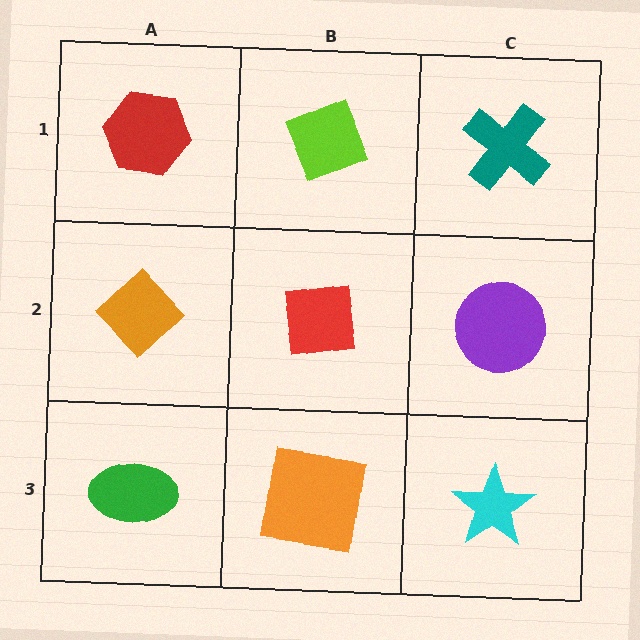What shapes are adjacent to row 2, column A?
A red hexagon (row 1, column A), a green ellipse (row 3, column A), a red square (row 2, column B).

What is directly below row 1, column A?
An orange diamond.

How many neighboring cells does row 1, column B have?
3.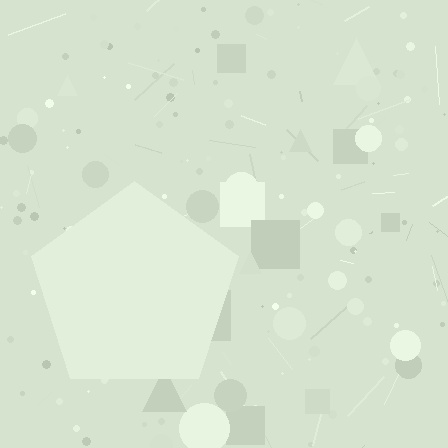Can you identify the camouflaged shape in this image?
The camouflaged shape is a pentagon.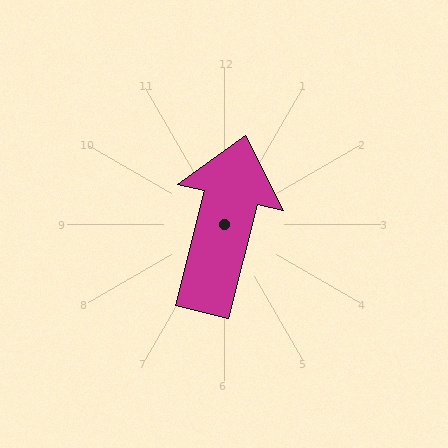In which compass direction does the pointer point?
North.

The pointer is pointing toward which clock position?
Roughly 12 o'clock.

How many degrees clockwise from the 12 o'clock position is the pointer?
Approximately 14 degrees.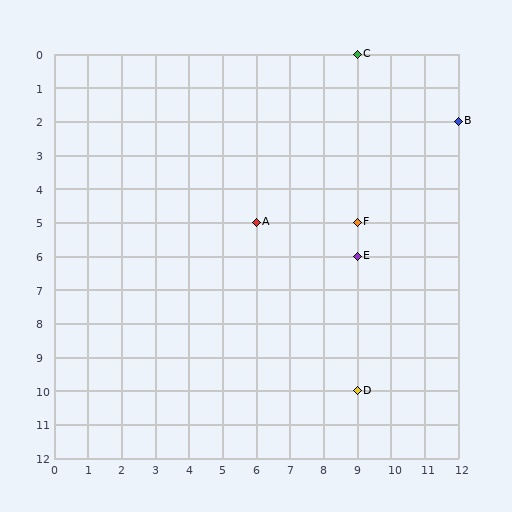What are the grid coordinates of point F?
Point F is at grid coordinates (9, 5).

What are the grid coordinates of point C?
Point C is at grid coordinates (9, 0).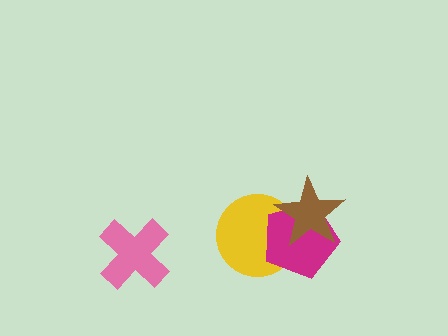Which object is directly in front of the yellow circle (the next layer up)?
The magenta pentagon is directly in front of the yellow circle.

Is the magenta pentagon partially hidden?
Yes, it is partially covered by another shape.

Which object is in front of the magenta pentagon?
The brown star is in front of the magenta pentagon.